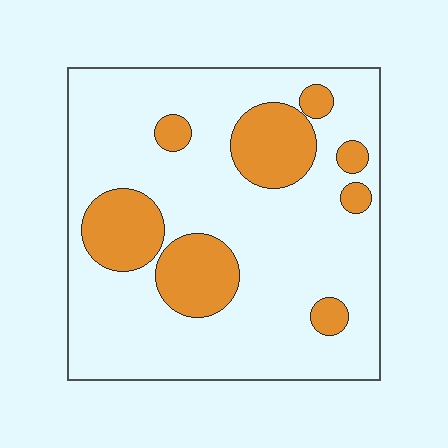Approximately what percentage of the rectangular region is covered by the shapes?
Approximately 20%.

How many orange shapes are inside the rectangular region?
8.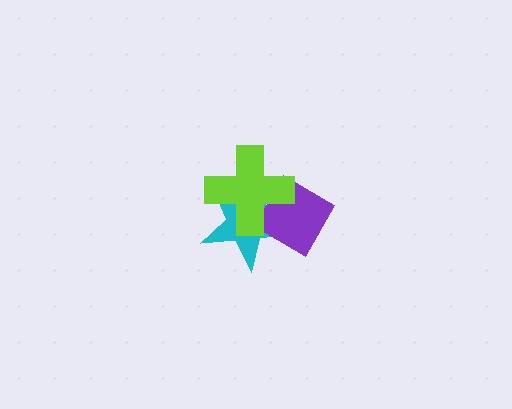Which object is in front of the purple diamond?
The lime cross is in front of the purple diamond.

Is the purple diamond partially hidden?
Yes, it is partially covered by another shape.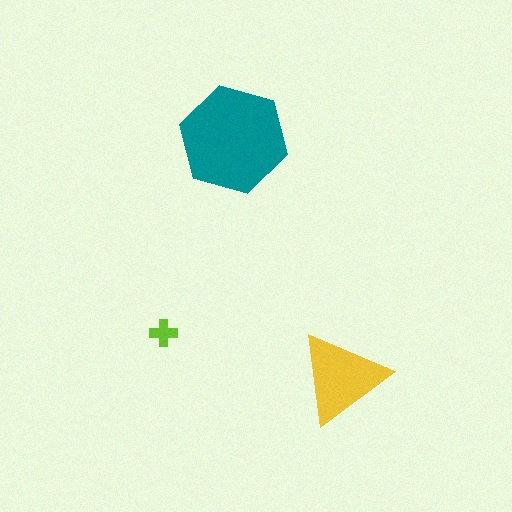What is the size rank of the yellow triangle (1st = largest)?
2nd.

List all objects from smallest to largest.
The lime cross, the yellow triangle, the teal hexagon.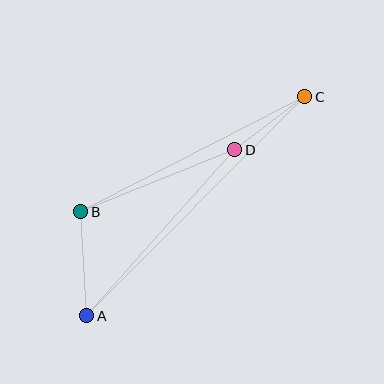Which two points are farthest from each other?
Points A and C are farthest from each other.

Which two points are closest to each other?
Points C and D are closest to each other.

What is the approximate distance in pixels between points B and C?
The distance between B and C is approximately 252 pixels.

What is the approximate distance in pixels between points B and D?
The distance between B and D is approximately 166 pixels.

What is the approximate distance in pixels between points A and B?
The distance between A and B is approximately 104 pixels.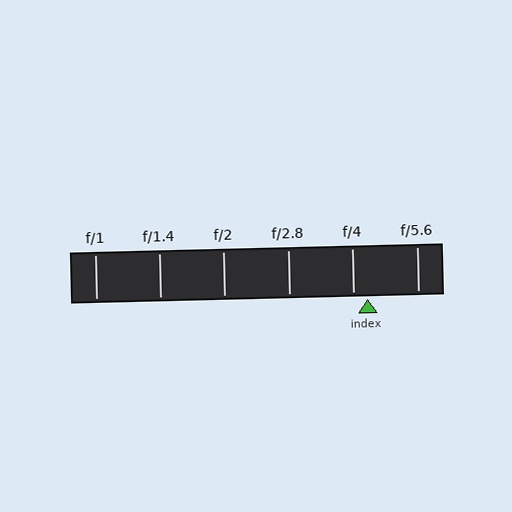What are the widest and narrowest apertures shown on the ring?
The widest aperture shown is f/1 and the narrowest is f/5.6.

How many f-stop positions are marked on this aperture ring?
There are 6 f-stop positions marked.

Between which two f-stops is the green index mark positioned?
The index mark is between f/4 and f/5.6.